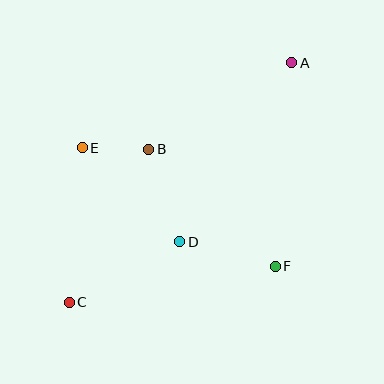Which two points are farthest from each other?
Points A and C are farthest from each other.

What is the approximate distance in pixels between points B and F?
The distance between B and F is approximately 172 pixels.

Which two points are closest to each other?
Points B and E are closest to each other.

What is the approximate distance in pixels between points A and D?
The distance between A and D is approximately 211 pixels.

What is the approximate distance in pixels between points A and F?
The distance between A and F is approximately 204 pixels.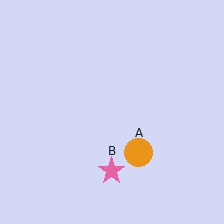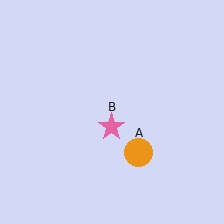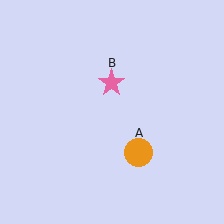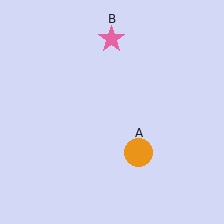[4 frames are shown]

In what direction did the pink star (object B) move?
The pink star (object B) moved up.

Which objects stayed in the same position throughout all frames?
Orange circle (object A) remained stationary.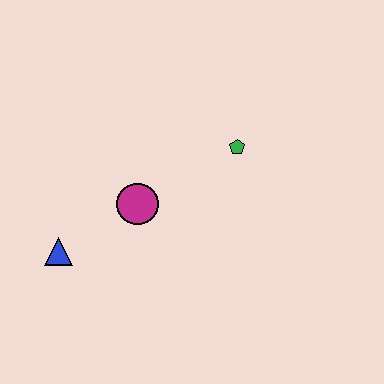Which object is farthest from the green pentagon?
The blue triangle is farthest from the green pentagon.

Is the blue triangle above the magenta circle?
No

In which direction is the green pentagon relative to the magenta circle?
The green pentagon is to the right of the magenta circle.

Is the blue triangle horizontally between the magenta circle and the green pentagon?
No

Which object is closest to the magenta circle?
The blue triangle is closest to the magenta circle.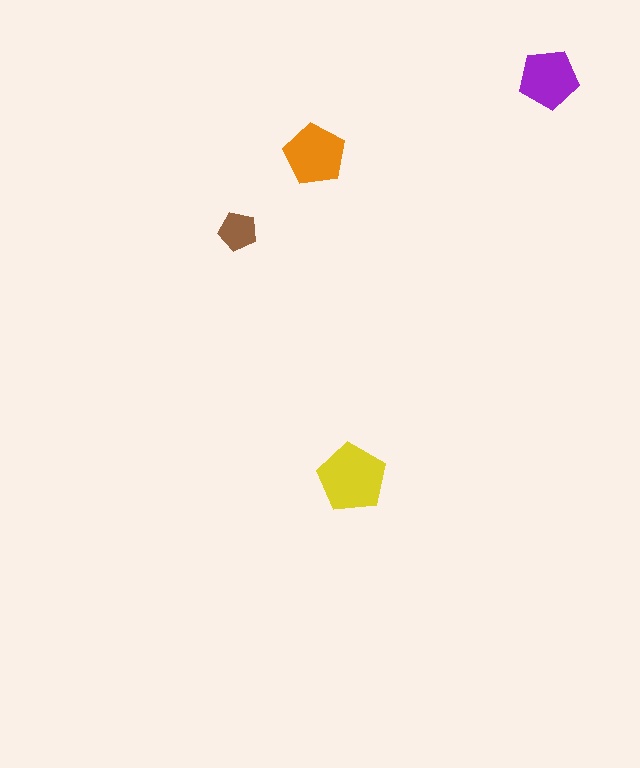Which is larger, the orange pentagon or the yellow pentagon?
The yellow one.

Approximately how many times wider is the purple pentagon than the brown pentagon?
About 1.5 times wider.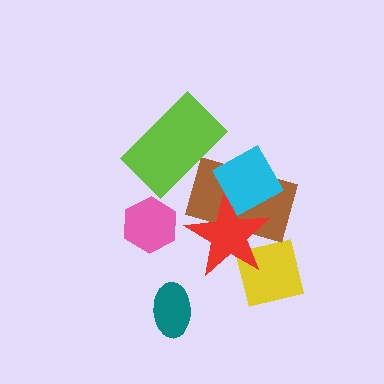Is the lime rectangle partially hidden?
No, no other shape covers it.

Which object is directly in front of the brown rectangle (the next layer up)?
The red star is directly in front of the brown rectangle.